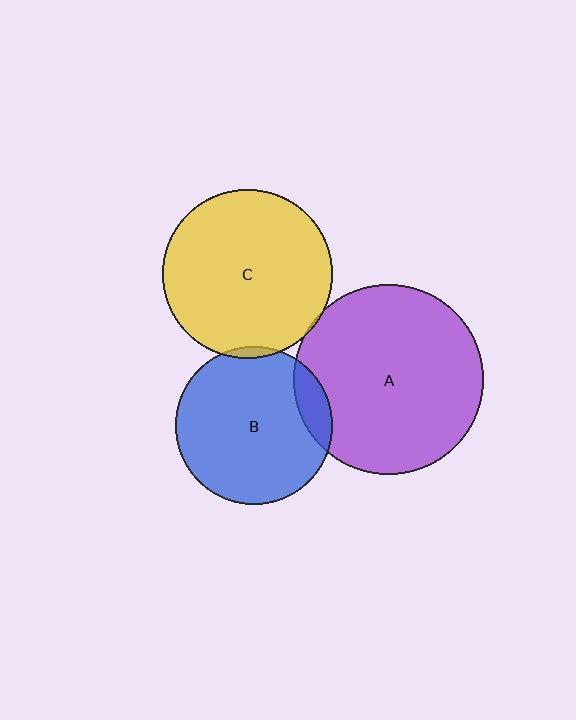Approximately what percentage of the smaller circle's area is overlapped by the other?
Approximately 10%.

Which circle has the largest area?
Circle A (purple).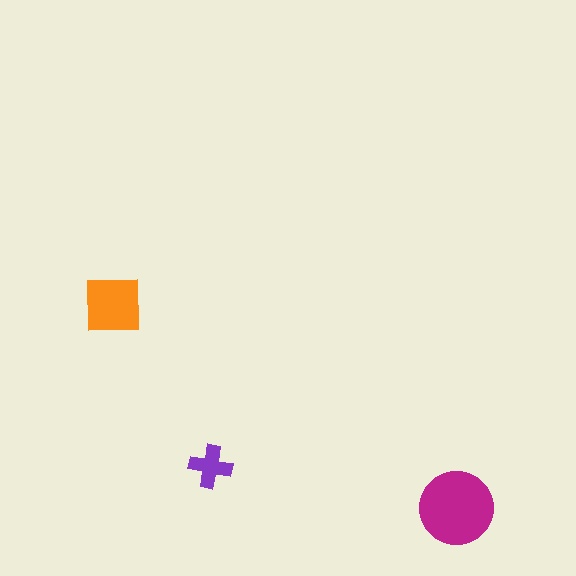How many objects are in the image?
There are 3 objects in the image.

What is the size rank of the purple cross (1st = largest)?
3rd.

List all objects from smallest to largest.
The purple cross, the orange square, the magenta circle.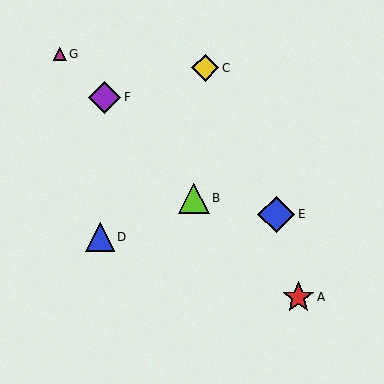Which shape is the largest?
The blue diamond (labeled E) is the largest.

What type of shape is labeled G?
Shape G is a magenta triangle.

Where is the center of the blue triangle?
The center of the blue triangle is at (100, 237).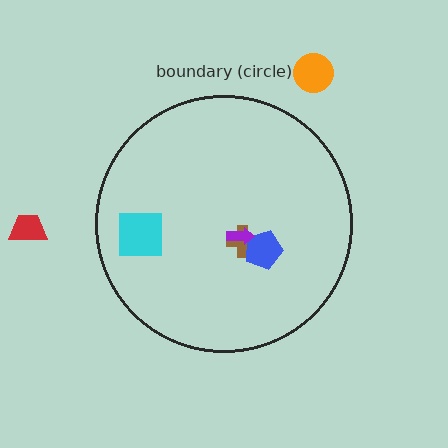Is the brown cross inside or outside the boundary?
Inside.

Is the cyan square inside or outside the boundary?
Inside.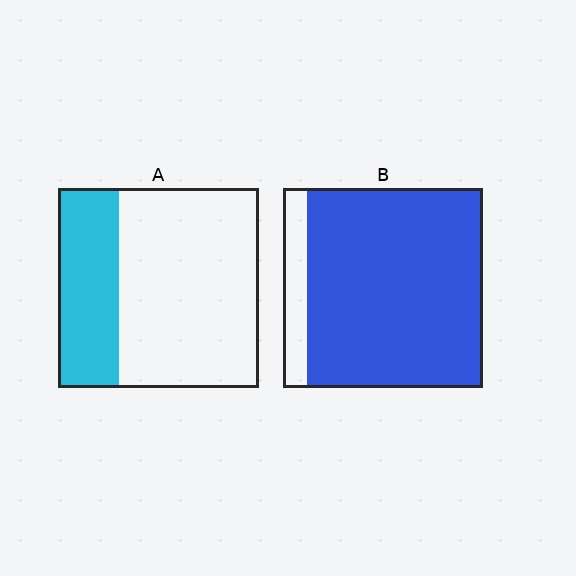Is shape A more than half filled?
No.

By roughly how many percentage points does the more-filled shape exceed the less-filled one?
By roughly 60 percentage points (B over A).